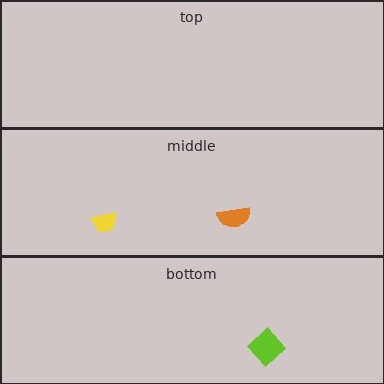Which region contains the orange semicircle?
The middle region.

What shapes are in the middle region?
The yellow trapezoid, the orange semicircle.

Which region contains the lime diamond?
The bottom region.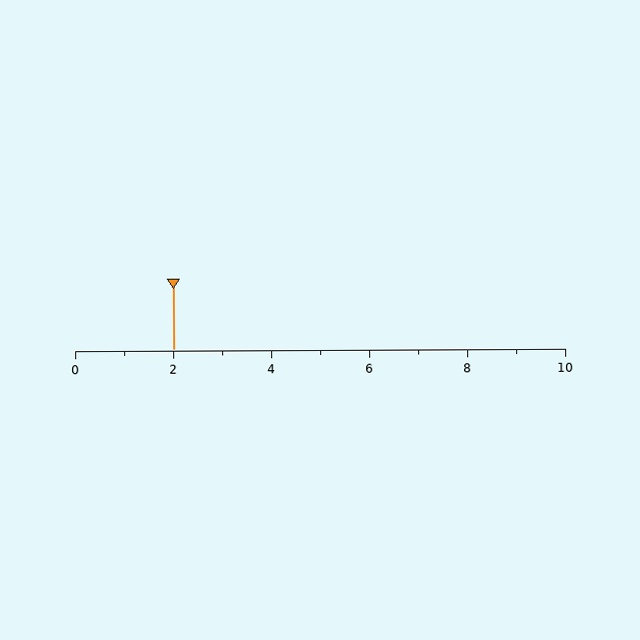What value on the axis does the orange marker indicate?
The marker indicates approximately 2.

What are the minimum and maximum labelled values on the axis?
The axis runs from 0 to 10.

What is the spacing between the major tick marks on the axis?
The major ticks are spaced 2 apart.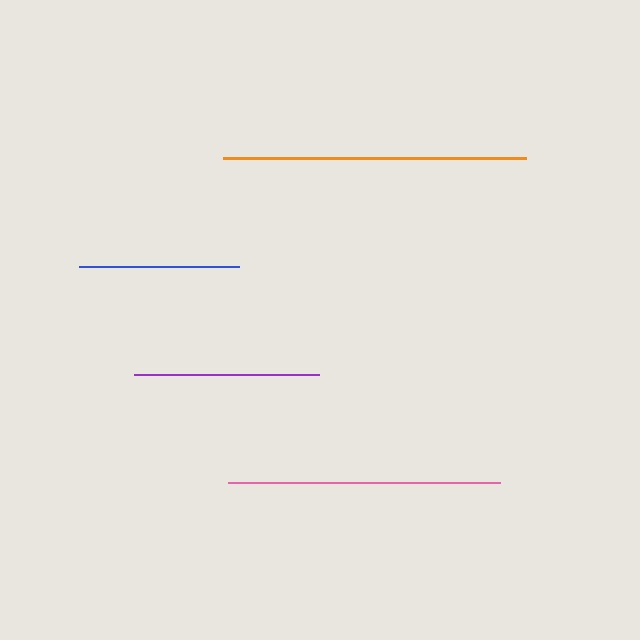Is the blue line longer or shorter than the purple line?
The purple line is longer than the blue line.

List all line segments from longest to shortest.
From longest to shortest: orange, pink, purple, blue.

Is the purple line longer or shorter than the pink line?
The pink line is longer than the purple line.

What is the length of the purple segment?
The purple segment is approximately 185 pixels long.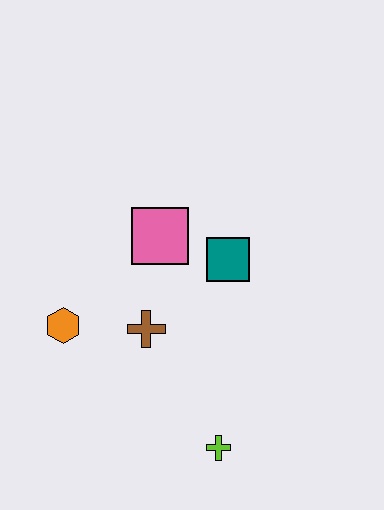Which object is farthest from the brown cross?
The lime cross is farthest from the brown cross.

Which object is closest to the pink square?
The teal square is closest to the pink square.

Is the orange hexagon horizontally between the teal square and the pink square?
No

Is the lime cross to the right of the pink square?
Yes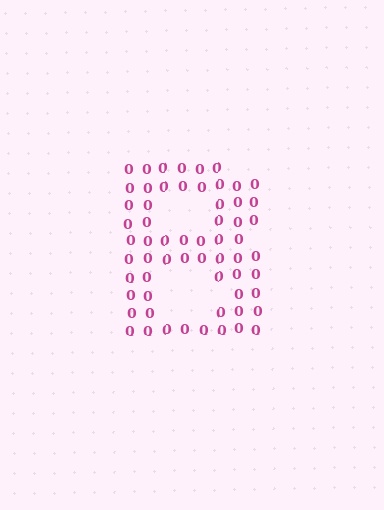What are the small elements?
The small elements are digit 0's.